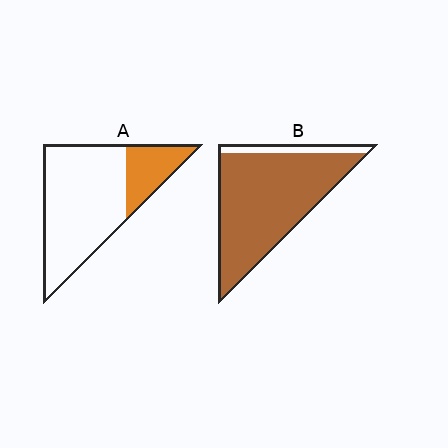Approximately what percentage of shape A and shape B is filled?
A is approximately 25% and B is approximately 90%.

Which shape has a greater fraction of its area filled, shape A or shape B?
Shape B.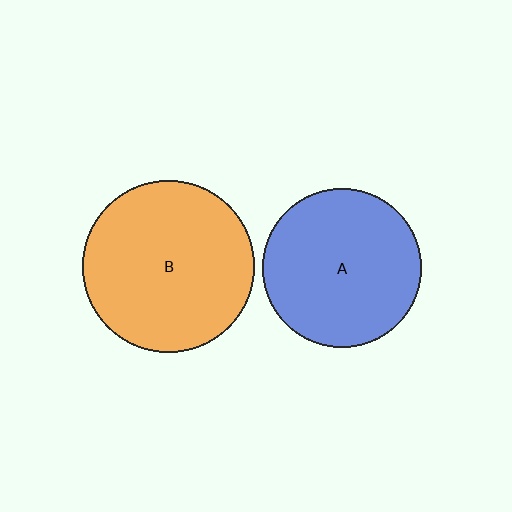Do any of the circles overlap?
No, none of the circles overlap.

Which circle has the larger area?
Circle B (orange).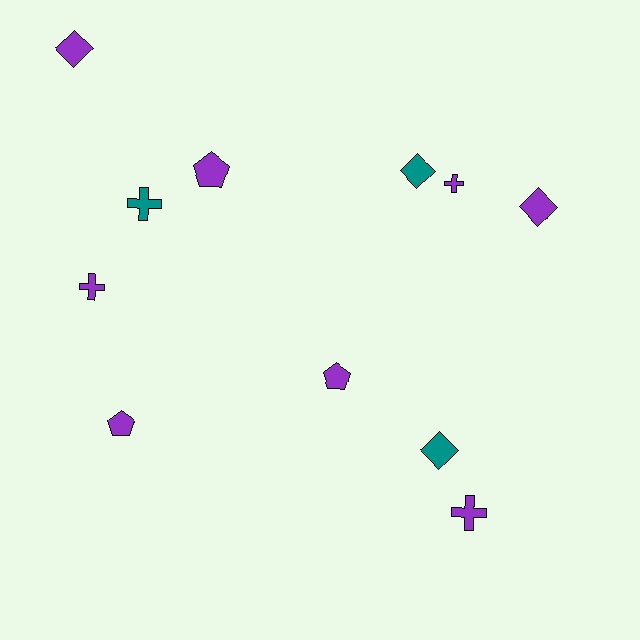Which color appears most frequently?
Purple, with 8 objects.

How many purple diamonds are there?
There are 2 purple diamonds.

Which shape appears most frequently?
Diamond, with 4 objects.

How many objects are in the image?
There are 11 objects.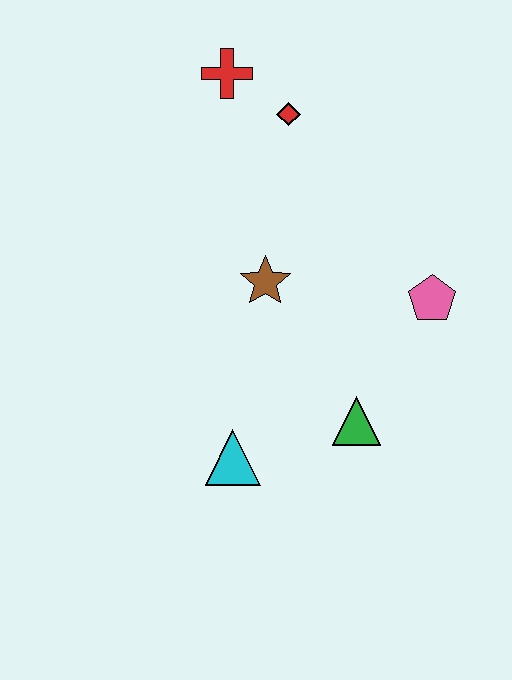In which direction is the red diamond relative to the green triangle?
The red diamond is above the green triangle.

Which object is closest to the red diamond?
The red cross is closest to the red diamond.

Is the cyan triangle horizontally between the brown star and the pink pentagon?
No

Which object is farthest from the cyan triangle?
The red cross is farthest from the cyan triangle.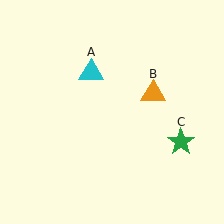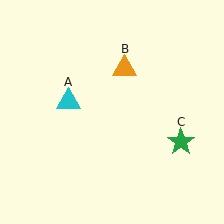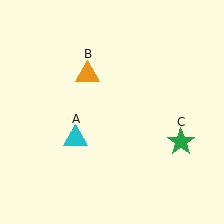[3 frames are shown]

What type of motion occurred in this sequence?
The cyan triangle (object A), orange triangle (object B) rotated counterclockwise around the center of the scene.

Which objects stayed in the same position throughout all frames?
Green star (object C) remained stationary.